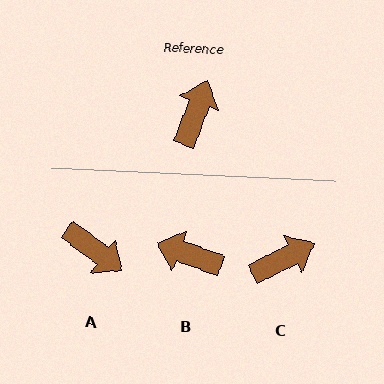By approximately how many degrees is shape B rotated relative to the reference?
Approximately 91 degrees counter-clockwise.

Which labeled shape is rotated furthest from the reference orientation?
A, about 106 degrees away.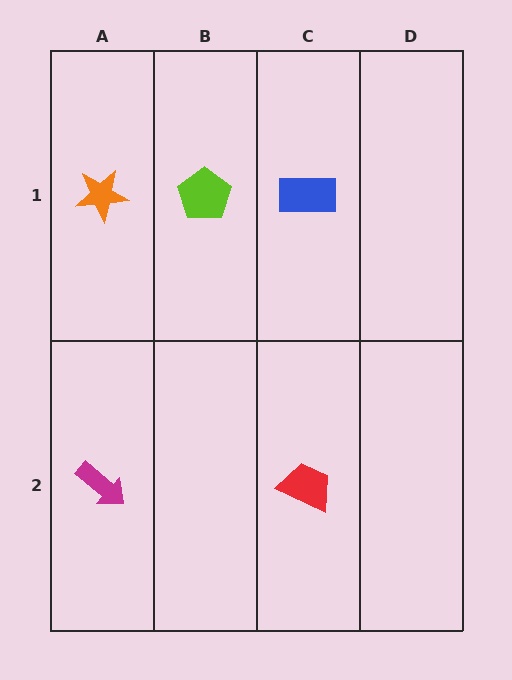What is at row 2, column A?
A magenta arrow.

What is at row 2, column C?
A red trapezoid.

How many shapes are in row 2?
2 shapes.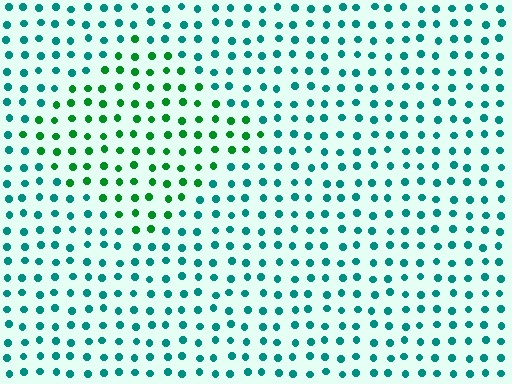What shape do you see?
I see a diamond.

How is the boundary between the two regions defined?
The boundary is defined purely by a slight shift in hue (about 40 degrees). Spacing, size, and orientation are identical on both sides.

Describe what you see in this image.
The image is filled with small teal elements in a uniform arrangement. A diamond-shaped region is visible where the elements are tinted to a slightly different hue, forming a subtle color boundary.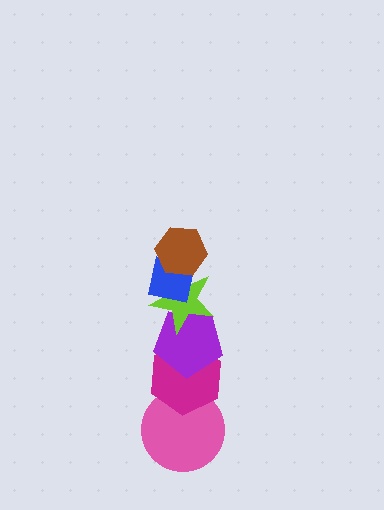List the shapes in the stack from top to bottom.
From top to bottom: the brown hexagon, the blue square, the lime star, the purple pentagon, the magenta hexagon, the pink circle.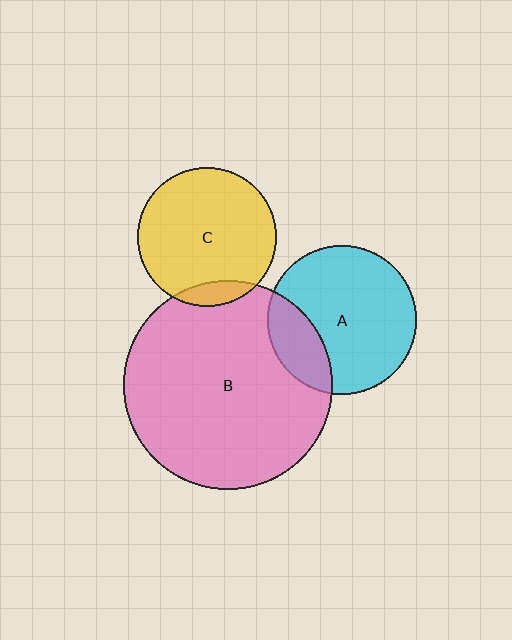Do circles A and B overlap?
Yes.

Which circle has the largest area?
Circle B (pink).